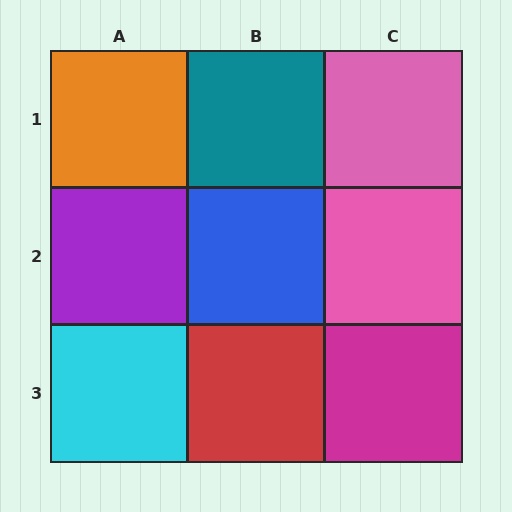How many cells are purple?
1 cell is purple.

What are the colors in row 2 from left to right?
Purple, blue, pink.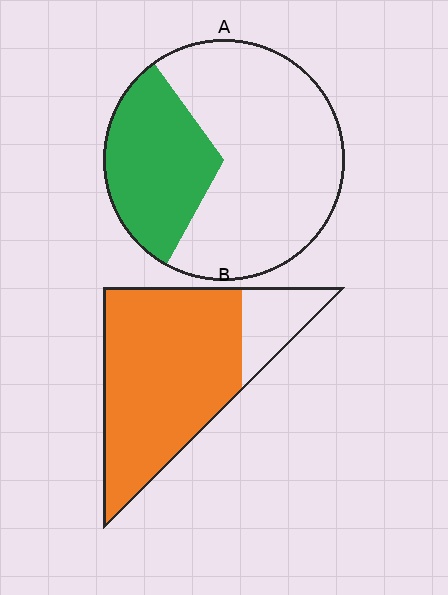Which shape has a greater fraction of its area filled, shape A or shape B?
Shape B.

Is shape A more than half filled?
No.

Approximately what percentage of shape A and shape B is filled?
A is approximately 30% and B is approximately 80%.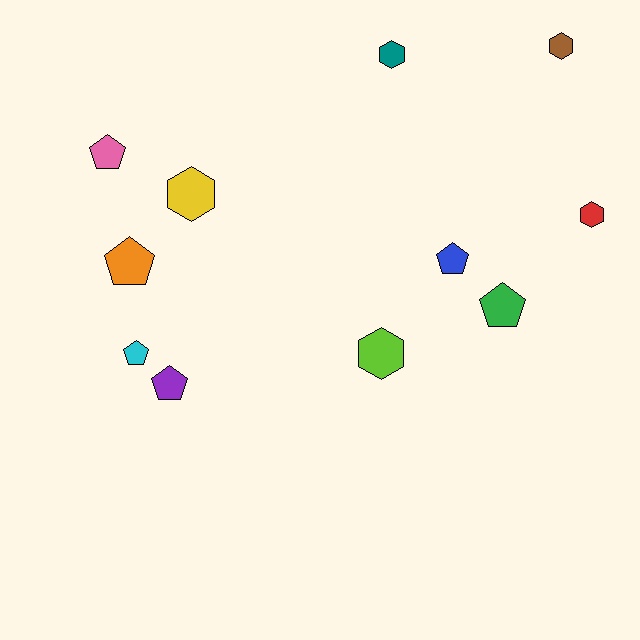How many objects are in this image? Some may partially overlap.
There are 11 objects.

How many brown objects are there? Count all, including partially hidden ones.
There is 1 brown object.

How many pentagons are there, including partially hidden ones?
There are 6 pentagons.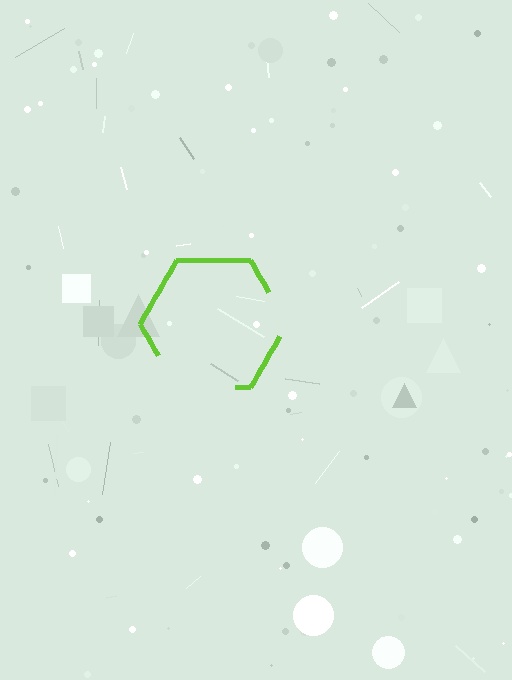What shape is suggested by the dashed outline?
The dashed outline suggests a hexagon.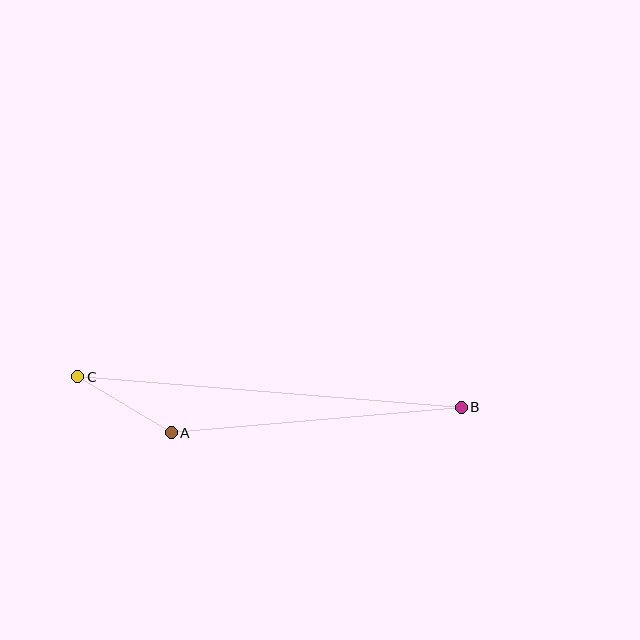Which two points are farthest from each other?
Points B and C are farthest from each other.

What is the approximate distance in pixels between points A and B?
The distance between A and B is approximately 291 pixels.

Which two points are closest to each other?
Points A and C are closest to each other.